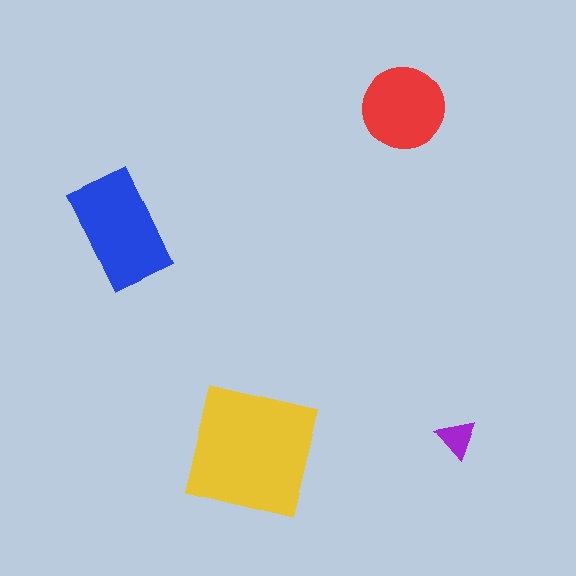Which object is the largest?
The yellow square.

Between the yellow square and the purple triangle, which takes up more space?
The yellow square.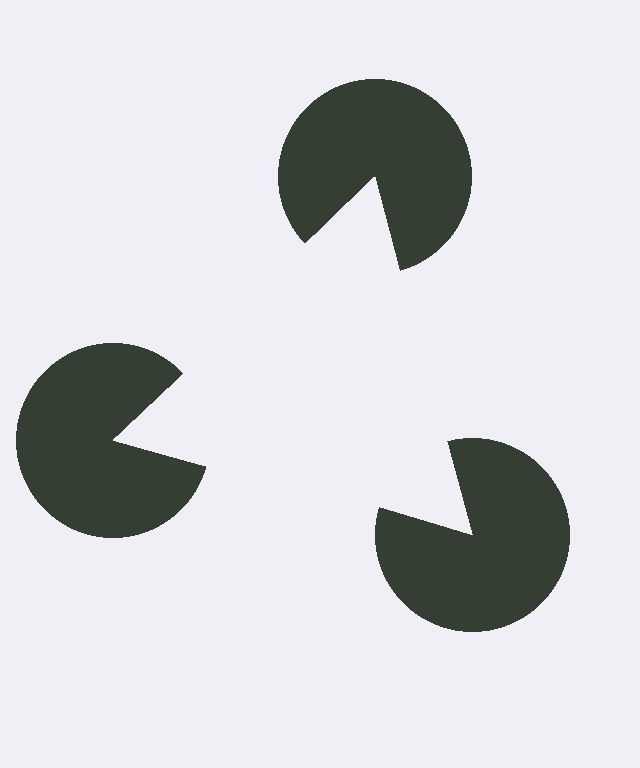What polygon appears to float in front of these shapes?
An illusory triangle — its edges are inferred from the aligned wedge cuts in the pac-man discs, not physically drawn.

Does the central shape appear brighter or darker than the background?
It typically appears slightly brighter than the background, even though no actual brightness change is drawn.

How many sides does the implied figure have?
3 sides.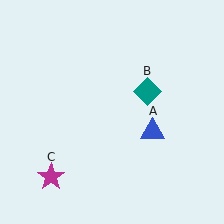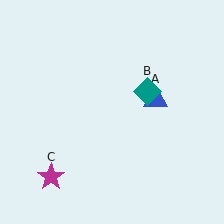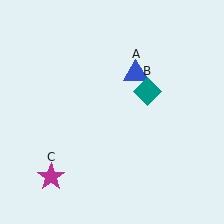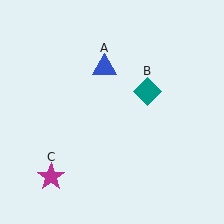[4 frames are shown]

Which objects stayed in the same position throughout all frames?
Teal diamond (object B) and magenta star (object C) remained stationary.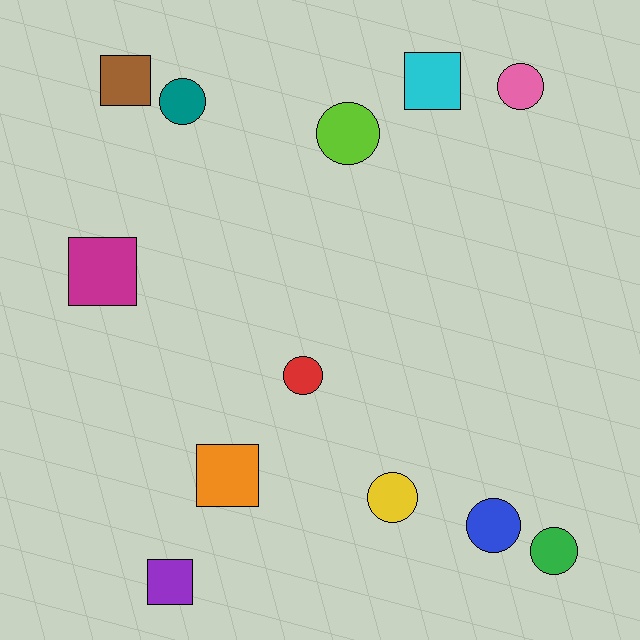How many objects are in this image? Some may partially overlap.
There are 12 objects.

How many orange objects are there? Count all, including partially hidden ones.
There is 1 orange object.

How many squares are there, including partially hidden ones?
There are 5 squares.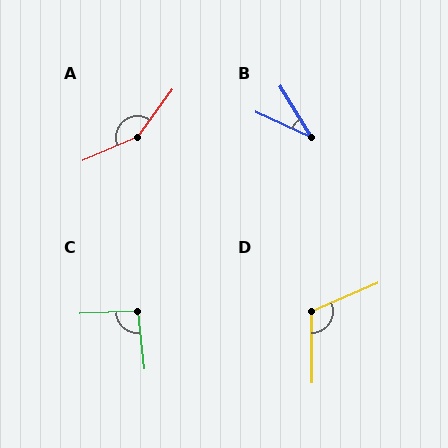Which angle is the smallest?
B, at approximately 34 degrees.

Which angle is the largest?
A, at approximately 149 degrees.